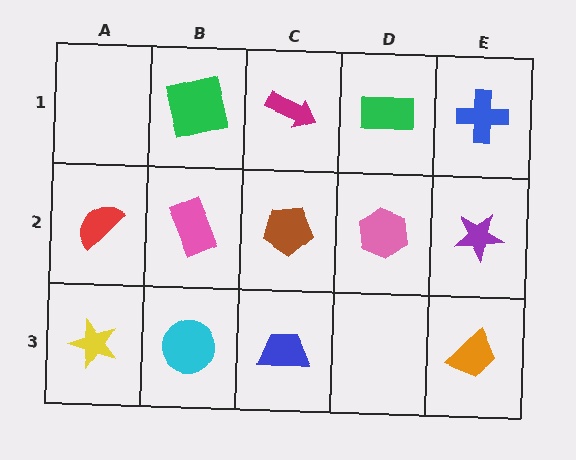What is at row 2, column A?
A red semicircle.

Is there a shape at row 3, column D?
No, that cell is empty.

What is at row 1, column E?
A blue cross.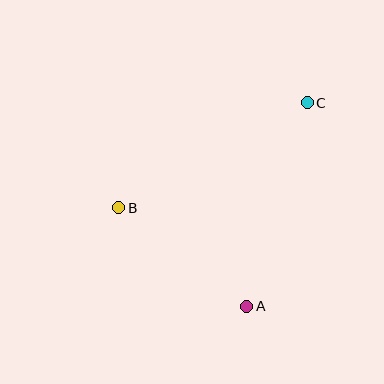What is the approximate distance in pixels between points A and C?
The distance between A and C is approximately 212 pixels.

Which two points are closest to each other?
Points A and B are closest to each other.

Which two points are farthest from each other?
Points B and C are farthest from each other.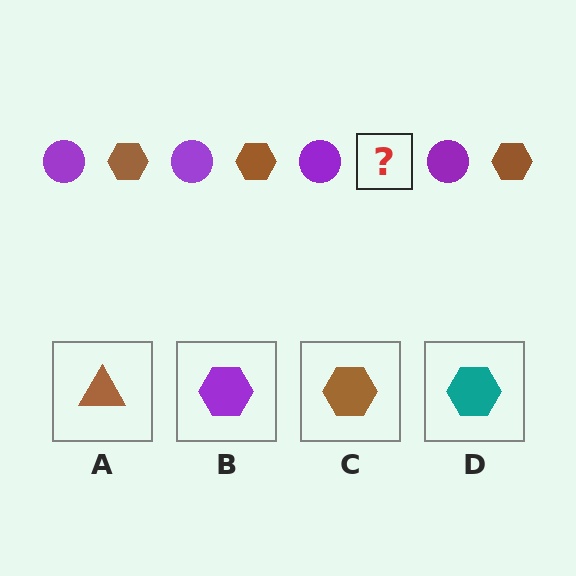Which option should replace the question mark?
Option C.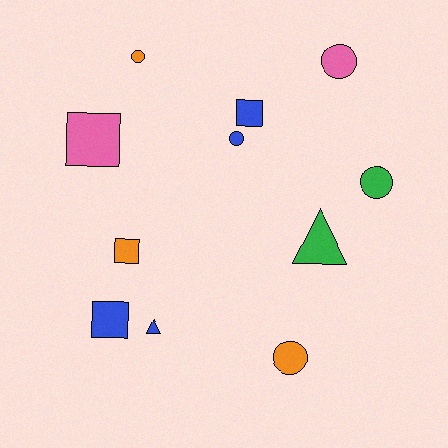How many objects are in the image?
There are 11 objects.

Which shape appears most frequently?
Circle, with 5 objects.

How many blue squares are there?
There are 2 blue squares.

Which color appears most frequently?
Blue, with 4 objects.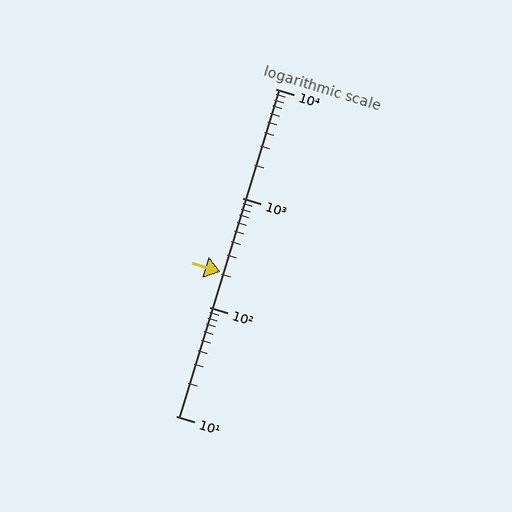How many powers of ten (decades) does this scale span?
The scale spans 3 decades, from 10 to 10000.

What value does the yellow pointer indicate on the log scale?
The pointer indicates approximately 210.